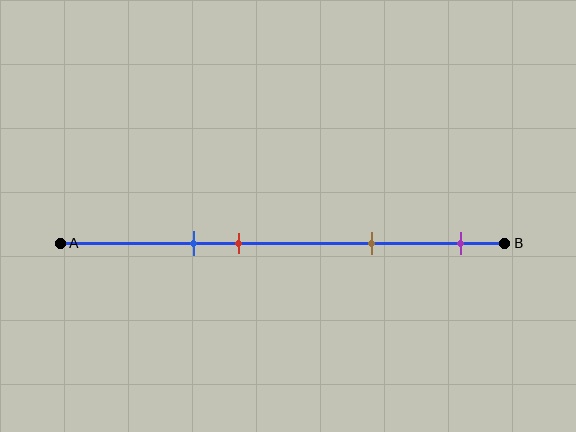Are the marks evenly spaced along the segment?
No, the marks are not evenly spaced.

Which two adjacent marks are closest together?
The blue and red marks are the closest adjacent pair.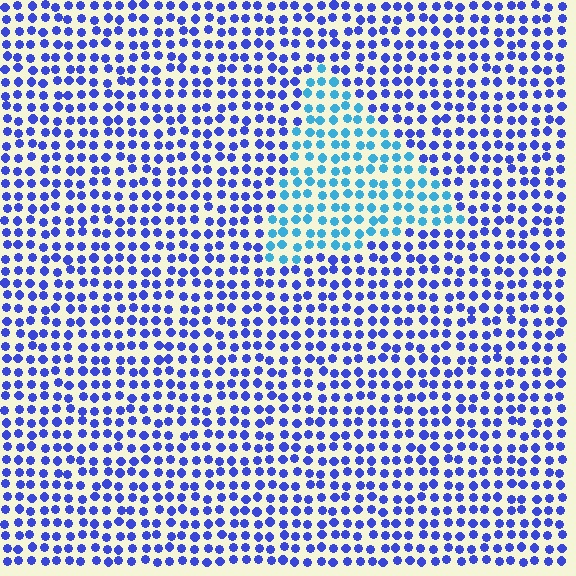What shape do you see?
I see a triangle.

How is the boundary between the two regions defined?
The boundary is defined purely by a slight shift in hue (about 39 degrees). Spacing, size, and orientation are identical on both sides.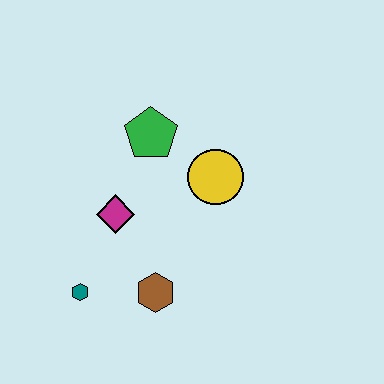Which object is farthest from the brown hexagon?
The green pentagon is farthest from the brown hexagon.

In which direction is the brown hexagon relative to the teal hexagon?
The brown hexagon is to the right of the teal hexagon.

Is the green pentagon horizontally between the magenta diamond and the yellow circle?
Yes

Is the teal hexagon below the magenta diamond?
Yes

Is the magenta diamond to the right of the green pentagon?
No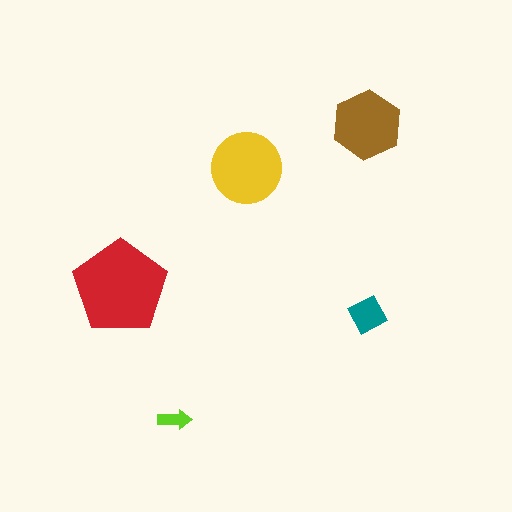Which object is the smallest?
The lime arrow.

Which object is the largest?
The red pentagon.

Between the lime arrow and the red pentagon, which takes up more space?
The red pentagon.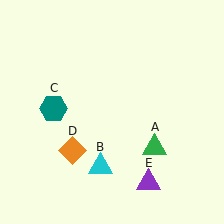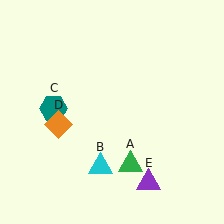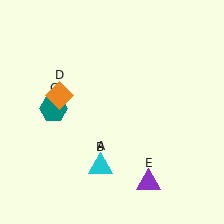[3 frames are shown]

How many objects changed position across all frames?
2 objects changed position: green triangle (object A), orange diamond (object D).